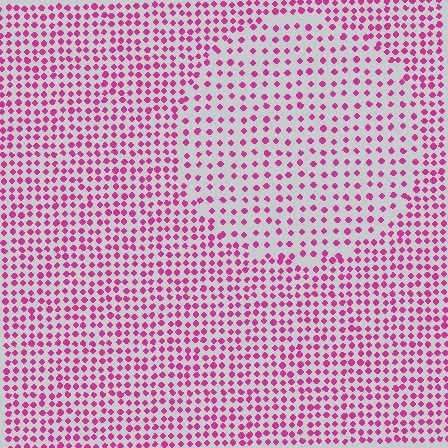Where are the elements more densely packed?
The elements are more densely packed outside the circle boundary.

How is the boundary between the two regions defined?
The boundary is defined by a change in element density (approximately 1.8x ratio). All elements are the same color, size, and shape.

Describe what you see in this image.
The image contains small magenta elements arranged at two different densities. A circle-shaped region is visible where the elements are less densely packed than the surrounding area.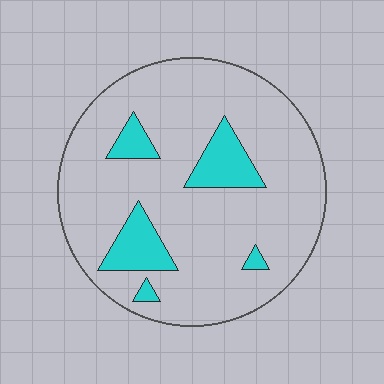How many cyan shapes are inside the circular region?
5.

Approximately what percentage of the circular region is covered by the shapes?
Approximately 15%.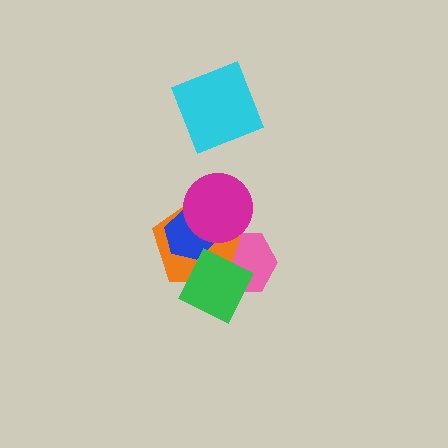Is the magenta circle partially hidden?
No, no other shape covers it.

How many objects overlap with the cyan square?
0 objects overlap with the cyan square.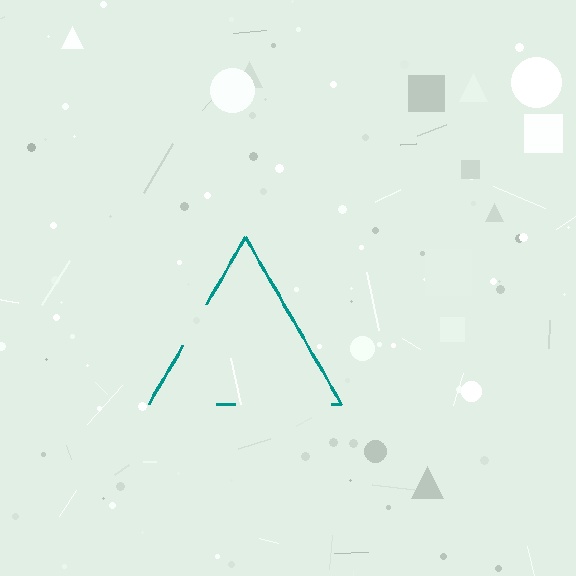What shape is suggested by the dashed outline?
The dashed outline suggests a triangle.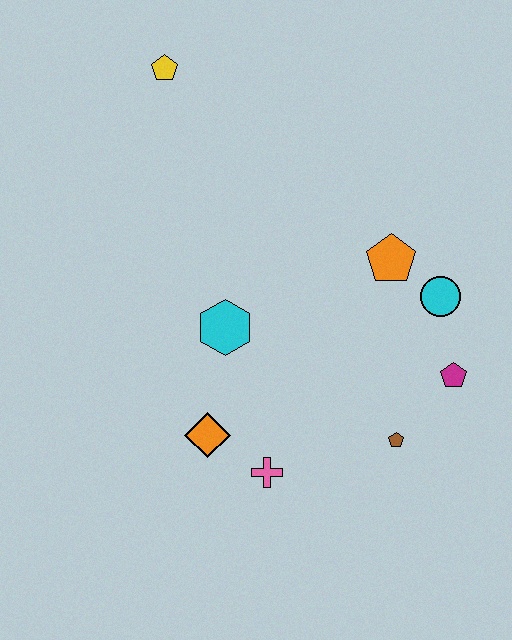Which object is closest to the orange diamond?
The pink cross is closest to the orange diamond.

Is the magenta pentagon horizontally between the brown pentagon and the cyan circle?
No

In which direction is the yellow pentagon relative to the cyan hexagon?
The yellow pentagon is above the cyan hexagon.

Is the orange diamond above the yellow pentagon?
No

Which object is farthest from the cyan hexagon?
The yellow pentagon is farthest from the cyan hexagon.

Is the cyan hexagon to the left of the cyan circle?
Yes